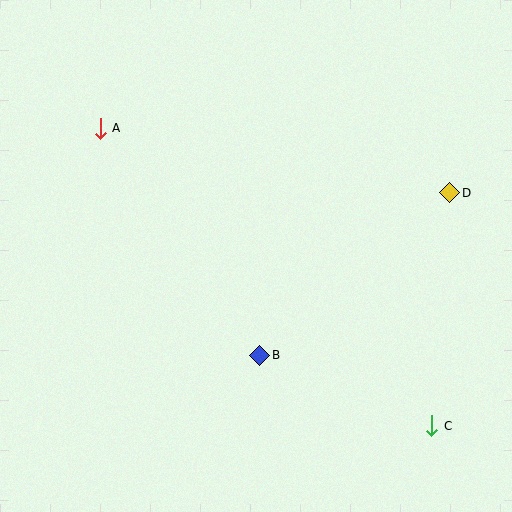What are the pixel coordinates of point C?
Point C is at (432, 426).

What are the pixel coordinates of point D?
Point D is at (450, 193).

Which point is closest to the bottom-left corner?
Point B is closest to the bottom-left corner.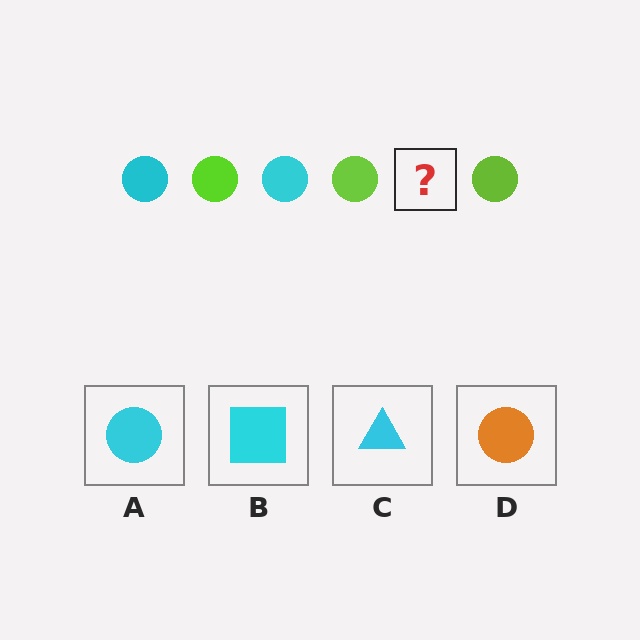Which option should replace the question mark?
Option A.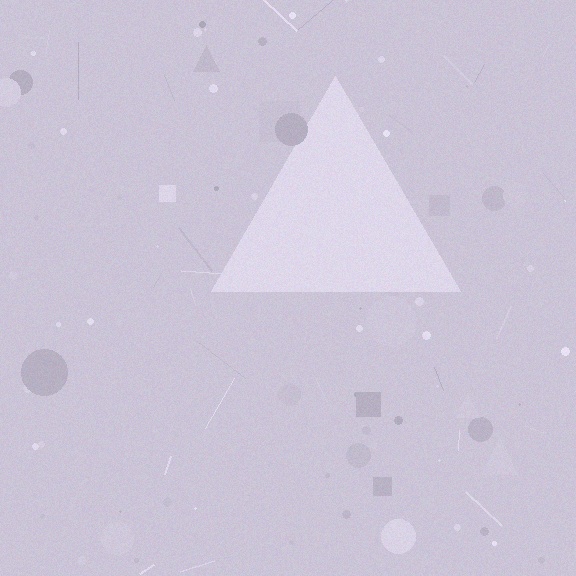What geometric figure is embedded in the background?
A triangle is embedded in the background.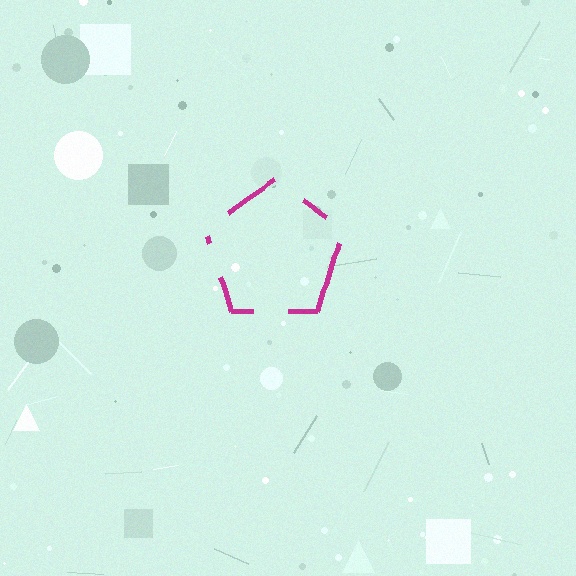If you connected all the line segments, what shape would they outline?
They would outline a pentagon.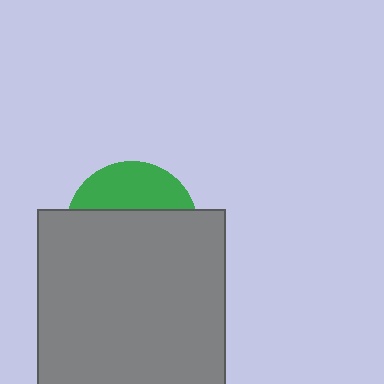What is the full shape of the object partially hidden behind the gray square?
The partially hidden object is a green circle.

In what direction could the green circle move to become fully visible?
The green circle could move up. That would shift it out from behind the gray square entirely.